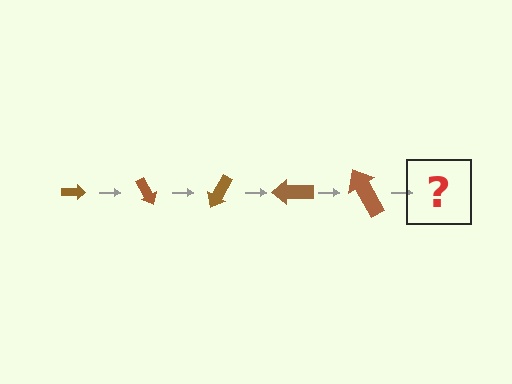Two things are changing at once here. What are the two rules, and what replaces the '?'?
The two rules are that the arrow grows larger each step and it rotates 60 degrees each step. The '?' should be an arrow, larger than the previous one and rotated 300 degrees from the start.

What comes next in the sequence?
The next element should be an arrow, larger than the previous one and rotated 300 degrees from the start.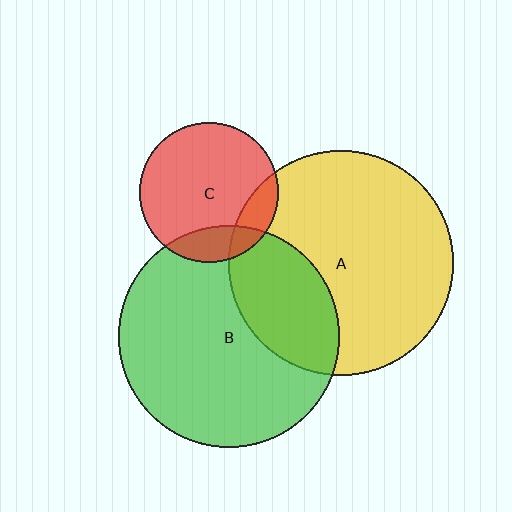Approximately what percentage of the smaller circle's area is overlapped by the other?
Approximately 30%.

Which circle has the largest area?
Circle A (yellow).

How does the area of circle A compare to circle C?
Approximately 2.6 times.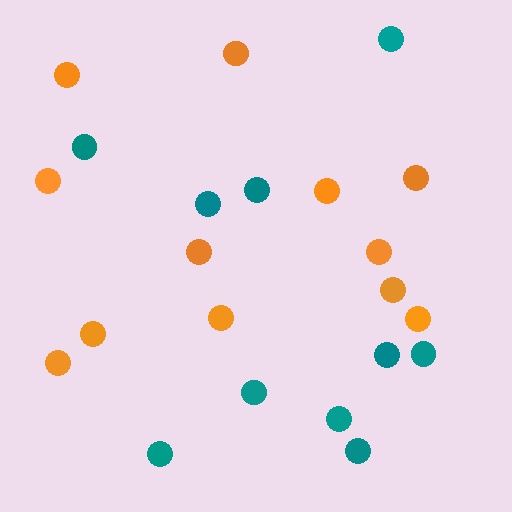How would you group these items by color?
There are 2 groups: one group of orange circles (12) and one group of teal circles (10).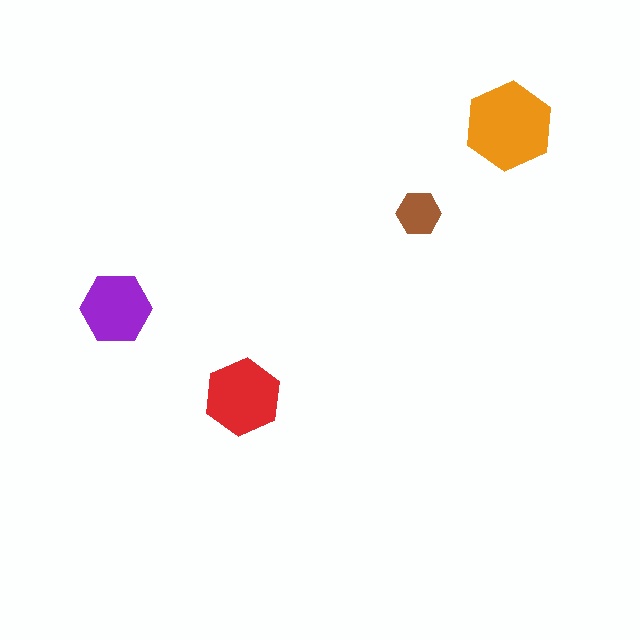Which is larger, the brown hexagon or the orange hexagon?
The orange one.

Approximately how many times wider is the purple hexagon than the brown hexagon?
About 1.5 times wider.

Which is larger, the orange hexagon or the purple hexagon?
The orange one.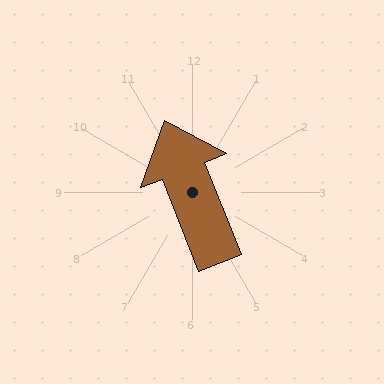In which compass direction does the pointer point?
North.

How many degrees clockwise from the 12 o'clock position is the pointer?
Approximately 339 degrees.